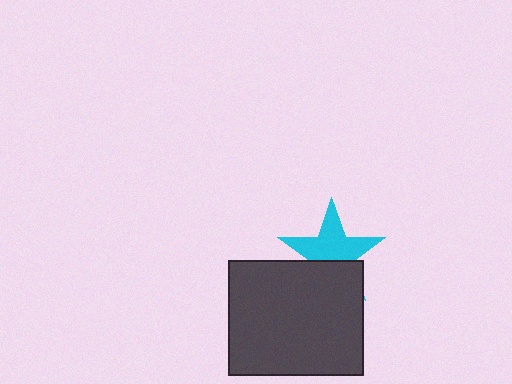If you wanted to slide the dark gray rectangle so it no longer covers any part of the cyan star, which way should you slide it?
Slide it down — that is the most direct way to separate the two shapes.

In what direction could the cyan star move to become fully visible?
The cyan star could move up. That would shift it out from behind the dark gray rectangle entirely.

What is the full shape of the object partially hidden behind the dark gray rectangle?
The partially hidden object is a cyan star.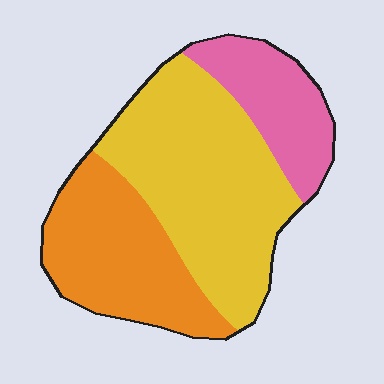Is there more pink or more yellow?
Yellow.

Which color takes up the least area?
Pink, at roughly 20%.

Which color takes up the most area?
Yellow, at roughly 50%.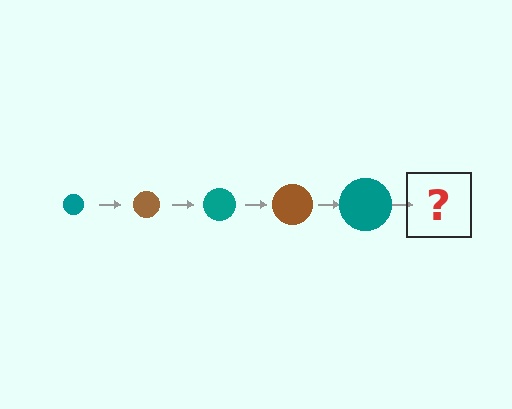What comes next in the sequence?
The next element should be a brown circle, larger than the previous one.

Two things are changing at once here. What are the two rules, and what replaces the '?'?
The two rules are that the circle grows larger each step and the color cycles through teal and brown. The '?' should be a brown circle, larger than the previous one.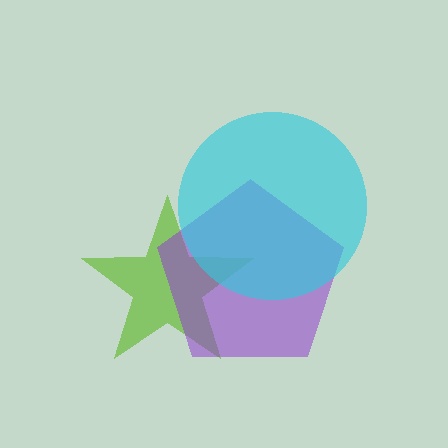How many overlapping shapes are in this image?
There are 3 overlapping shapes in the image.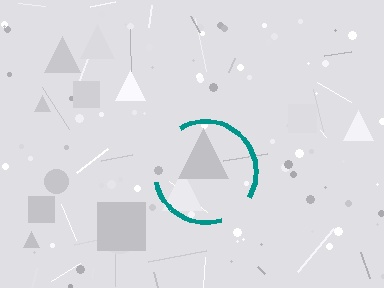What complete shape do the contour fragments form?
The contour fragments form a circle.